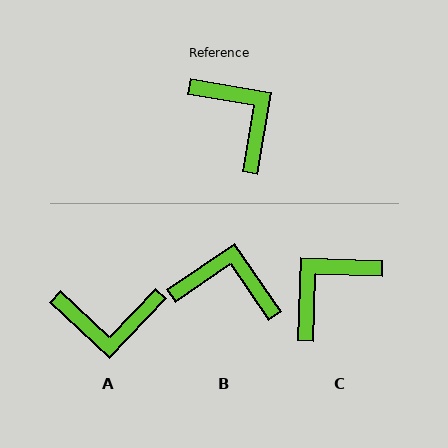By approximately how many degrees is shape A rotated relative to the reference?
Approximately 124 degrees clockwise.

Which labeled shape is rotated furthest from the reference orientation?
A, about 124 degrees away.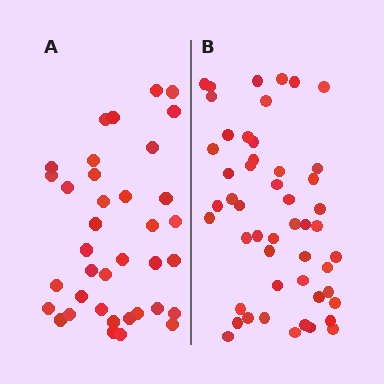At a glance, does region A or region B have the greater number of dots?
Region B (the right region) has more dots.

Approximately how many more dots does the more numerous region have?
Region B has approximately 15 more dots than region A.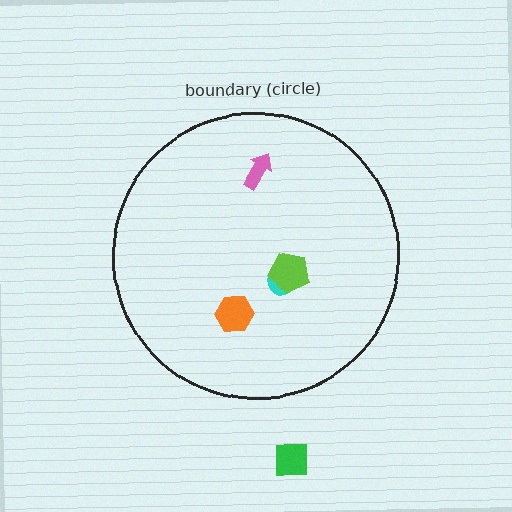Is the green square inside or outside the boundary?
Outside.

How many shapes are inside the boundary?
4 inside, 1 outside.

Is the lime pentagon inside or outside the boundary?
Inside.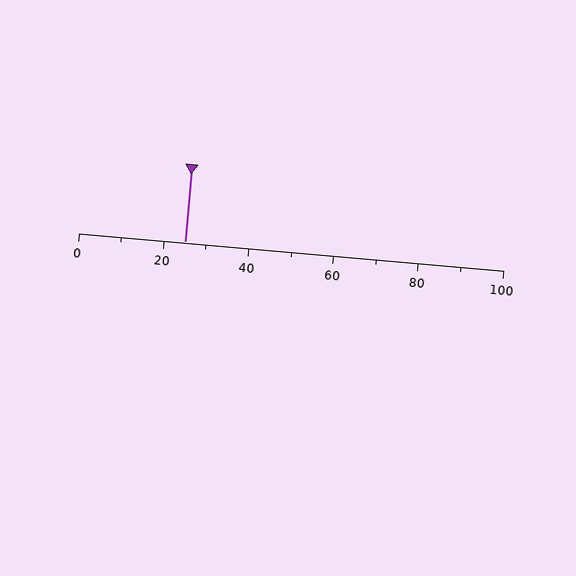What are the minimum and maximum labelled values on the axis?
The axis runs from 0 to 100.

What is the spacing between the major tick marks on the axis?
The major ticks are spaced 20 apart.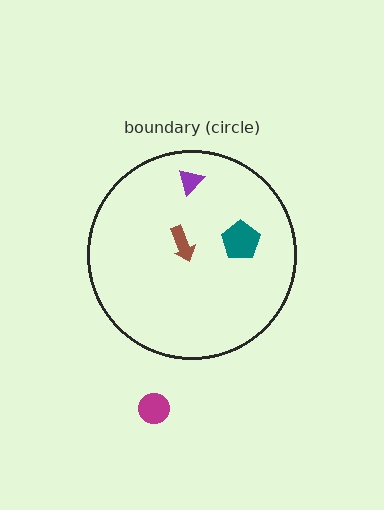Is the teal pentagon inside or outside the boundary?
Inside.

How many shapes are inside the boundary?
3 inside, 1 outside.